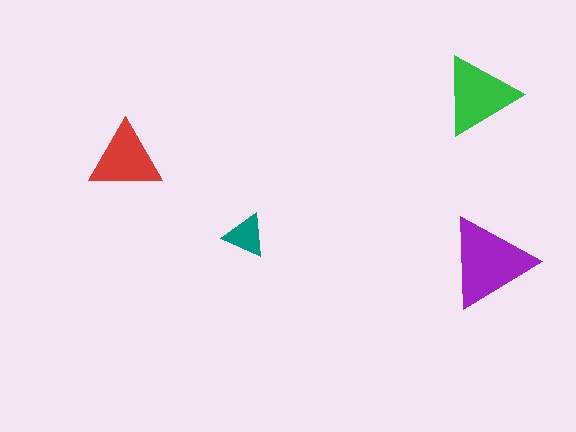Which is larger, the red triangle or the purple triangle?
The purple one.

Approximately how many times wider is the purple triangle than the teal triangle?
About 2 times wider.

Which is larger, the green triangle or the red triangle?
The green one.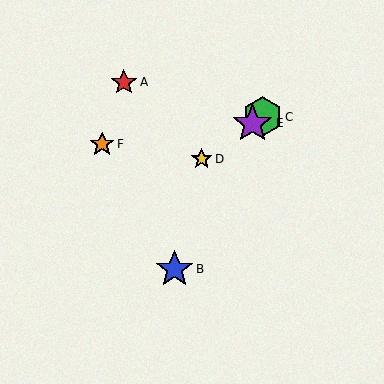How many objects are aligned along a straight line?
3 objects (C, D, E) are aligned along a straight line.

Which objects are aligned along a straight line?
Objects C, D, E are aligned along a straight line.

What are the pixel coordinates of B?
Object B is at (174, 269).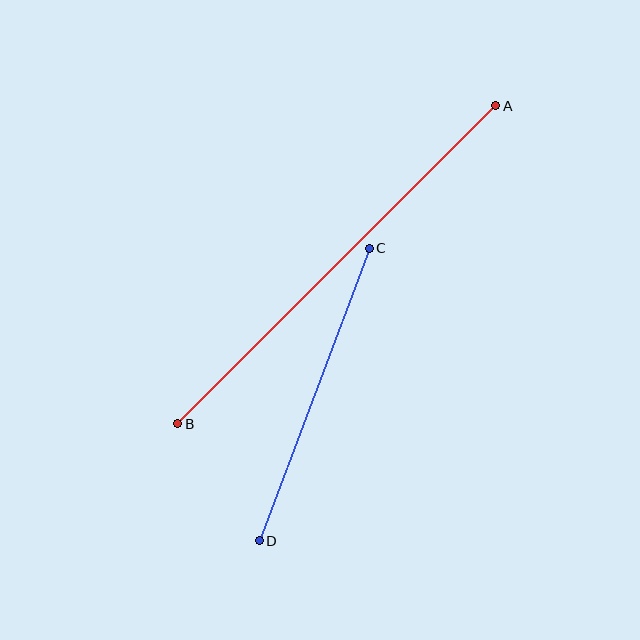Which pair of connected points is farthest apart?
Points A and B are farthest apart.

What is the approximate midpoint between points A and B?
The midpoint is at approximately (337, 265) pixels.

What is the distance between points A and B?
The distance is approximately 450 pixels.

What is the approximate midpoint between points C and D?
The midpoint is at approximately (314, 395) pixels.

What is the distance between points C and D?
The distance is approximately 312 pixels.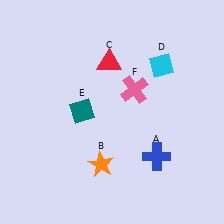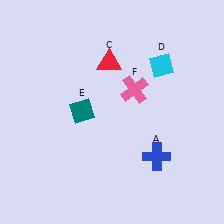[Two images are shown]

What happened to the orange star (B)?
The orange star (B) was removed in Image 2. It was in the bottom-left area of Image 1.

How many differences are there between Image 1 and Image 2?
There is 1 difference between the two images.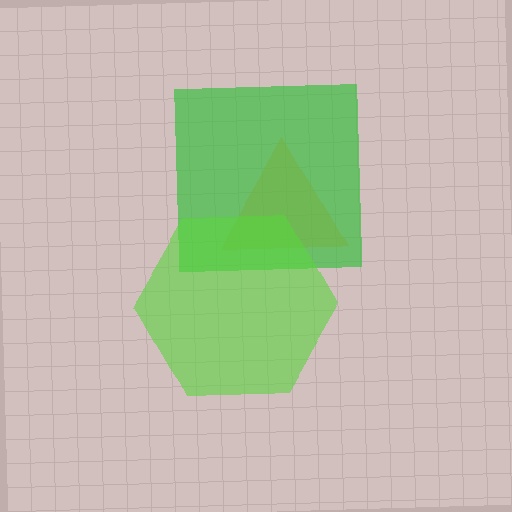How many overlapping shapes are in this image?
There are 3 overlapping shapes in the image.